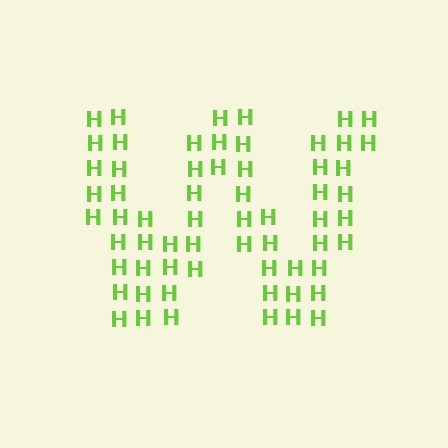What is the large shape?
The large shape is the letter W.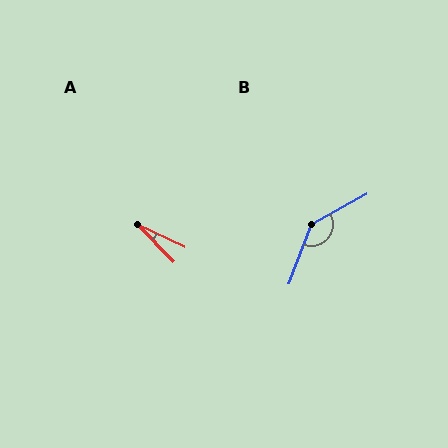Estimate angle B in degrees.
Approximately 140 degrees.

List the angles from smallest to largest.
A (20°), B (140°).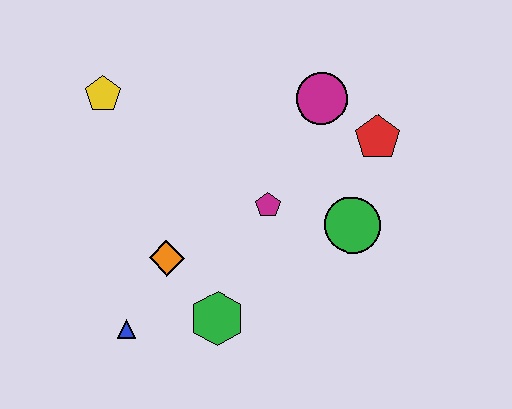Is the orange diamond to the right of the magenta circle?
No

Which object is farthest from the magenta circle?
The blue triangle is farthest from the magenta circle.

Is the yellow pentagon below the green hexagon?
No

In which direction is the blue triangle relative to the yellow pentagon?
The blue triangle is below the yellow pentagon.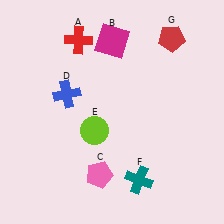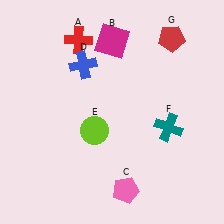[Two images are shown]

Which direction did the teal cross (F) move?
The teal cross (F) moved up.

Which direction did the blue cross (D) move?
The blue cross (D) moved up.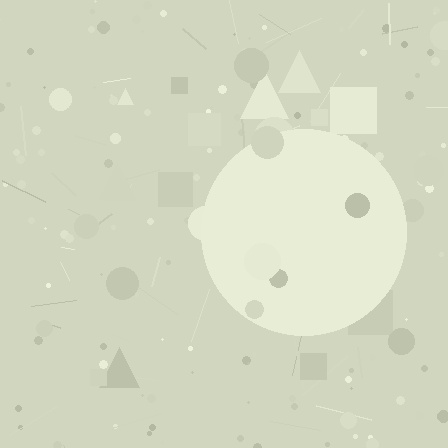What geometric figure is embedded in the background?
A circle is embedded in the background.